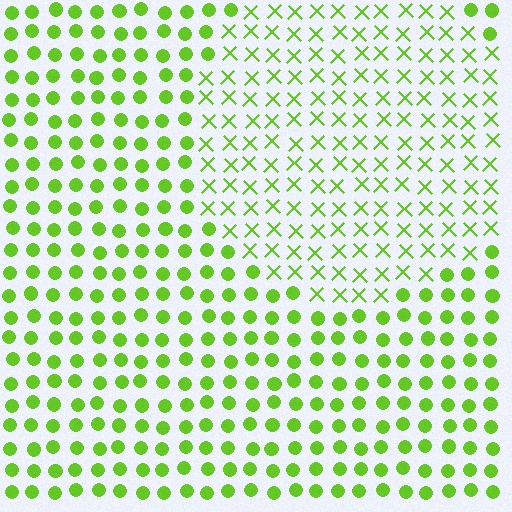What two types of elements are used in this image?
The image uses X marks inside the circle region and circles outside it.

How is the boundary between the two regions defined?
The boundary is defined by a change in element shape: X marks inside vs. circles outside. All elements share the same color and spacing.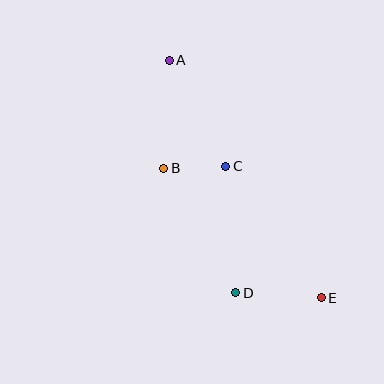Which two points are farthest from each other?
Points A and E are farthest from each other.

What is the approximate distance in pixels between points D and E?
The distance between D and E is approximately 86 pixels.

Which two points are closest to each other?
Points B and C are closest to each other.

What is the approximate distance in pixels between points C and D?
The distance between C and D is approximately 127 pixels.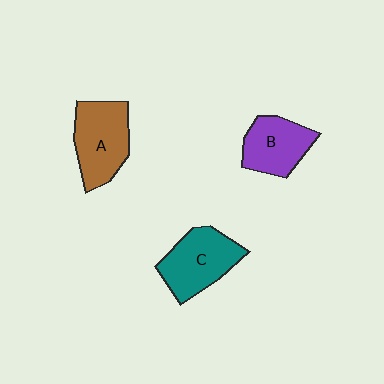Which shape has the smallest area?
Shape B (purple).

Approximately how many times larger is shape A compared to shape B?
Approximately 1.2 times.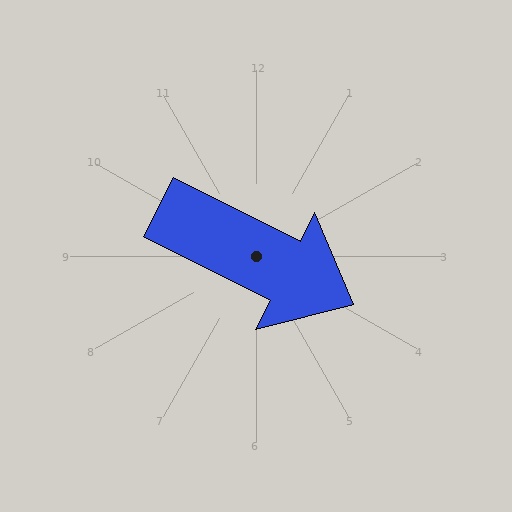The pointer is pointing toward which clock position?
Roughly 4 o'clock.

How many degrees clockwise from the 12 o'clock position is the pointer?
Approximately 117 degrees.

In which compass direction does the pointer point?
Southeast.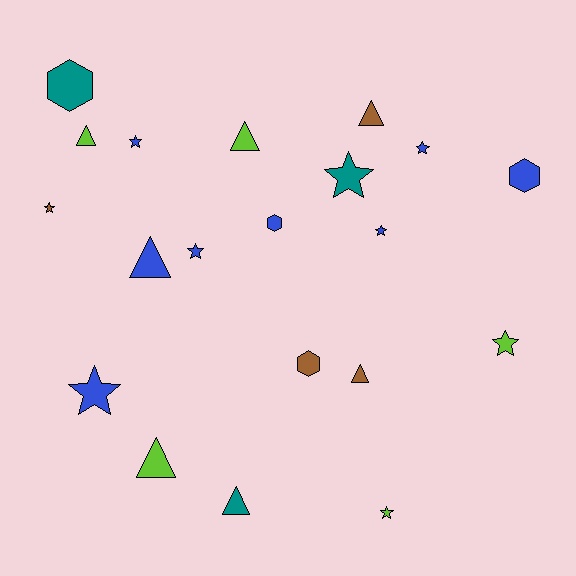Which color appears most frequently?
Blue, with 8 objects.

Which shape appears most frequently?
Star, with 9 objects.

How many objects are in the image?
There are 20 objects.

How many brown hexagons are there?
There is 1 brown hexagon.